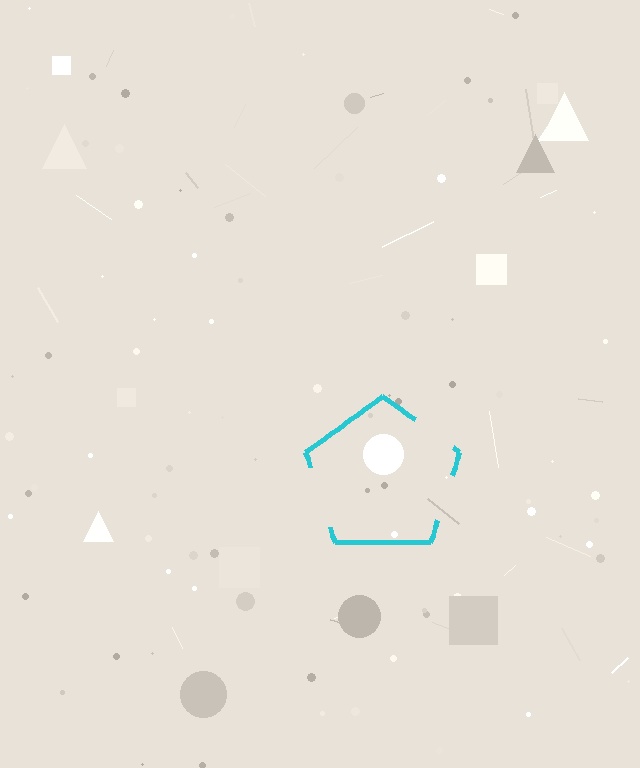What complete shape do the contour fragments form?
The contour fragments form a pentagon.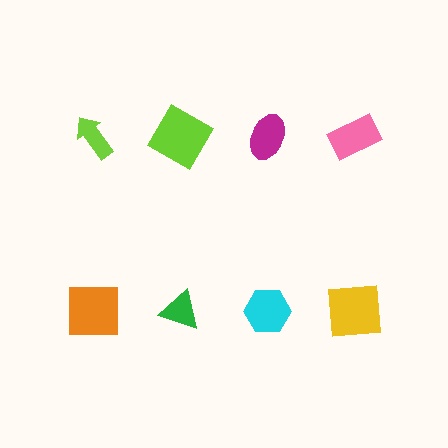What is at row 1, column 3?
A magenta ellipse.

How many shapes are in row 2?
4 shapes.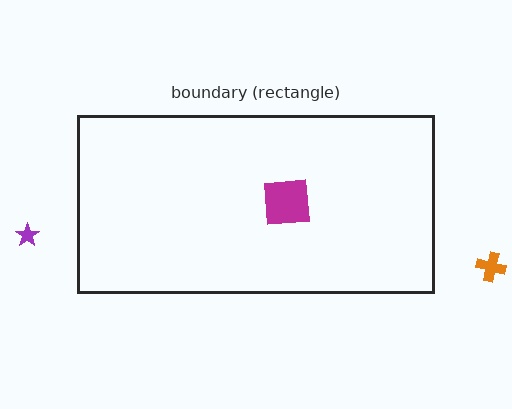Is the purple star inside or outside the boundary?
Outside.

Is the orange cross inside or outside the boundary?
Outside.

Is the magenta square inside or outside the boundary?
Inside.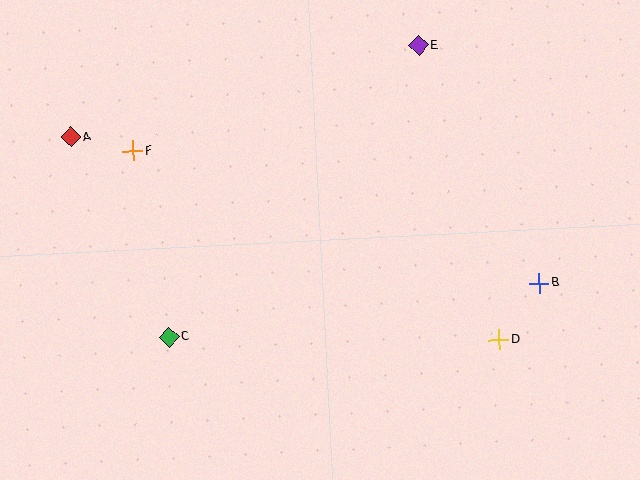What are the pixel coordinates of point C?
Point C is at (169, 337).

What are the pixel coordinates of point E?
Point E is at (419, 45).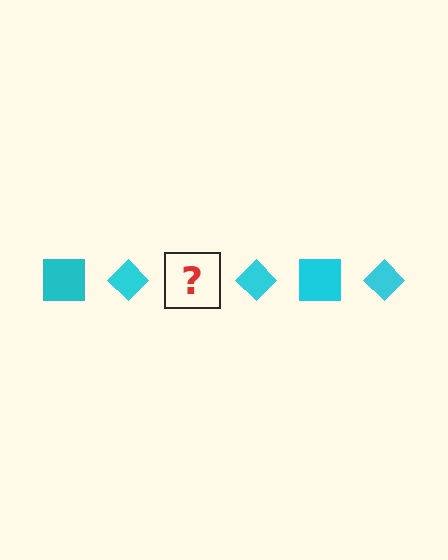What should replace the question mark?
The question mark should be replaced with a cyan square.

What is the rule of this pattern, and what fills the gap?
The rule is that the pattern cycles through square, diamond shapes in cyan. The gap should be filled with a cyan square.